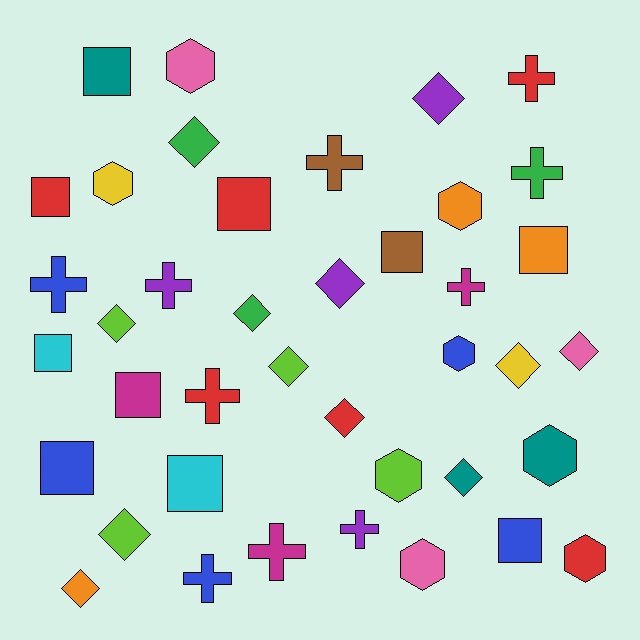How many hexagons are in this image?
There are 8 hexagons.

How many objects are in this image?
There are 40 objects.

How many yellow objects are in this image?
There are 2 yellow objects.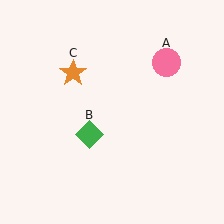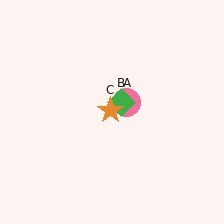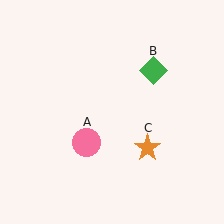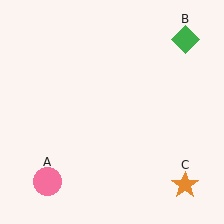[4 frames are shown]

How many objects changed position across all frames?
3 objects changed position: pink circle (object A), green diamond (object B), orange star (object C).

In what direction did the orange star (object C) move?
The orange star (object C) moved down and to the right.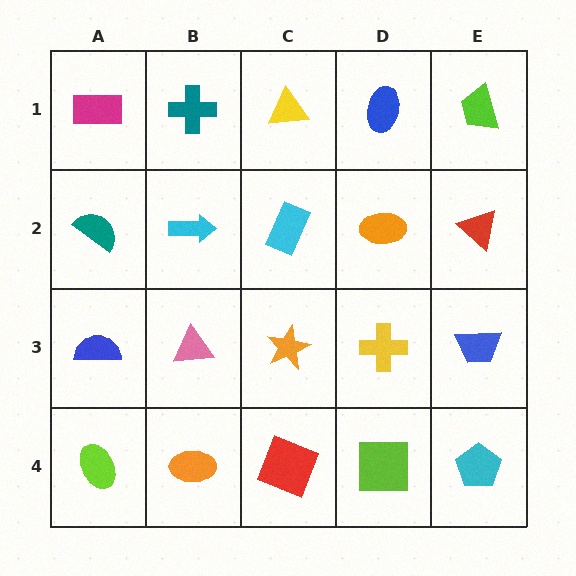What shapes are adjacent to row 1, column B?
A cyan arrow (row 2, column B), a magenta rectangle (row 1, column A), a yellow triangle (row 1, column C).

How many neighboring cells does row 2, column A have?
3.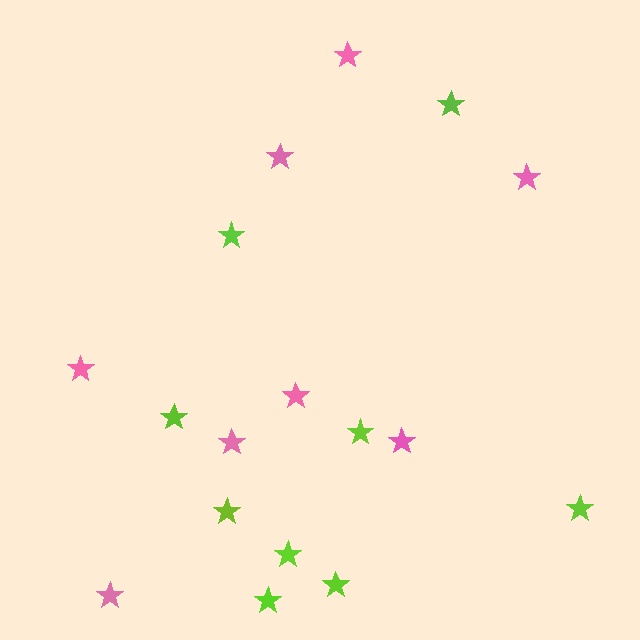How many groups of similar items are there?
There are 2 groups: one group of pink stars (8) and one group of lime stars (9).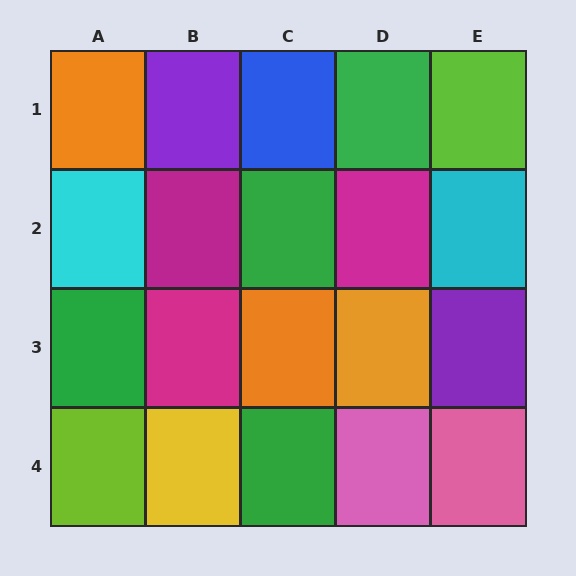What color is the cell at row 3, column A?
Green.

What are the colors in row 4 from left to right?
Lime, yellow, green, pink, pink.